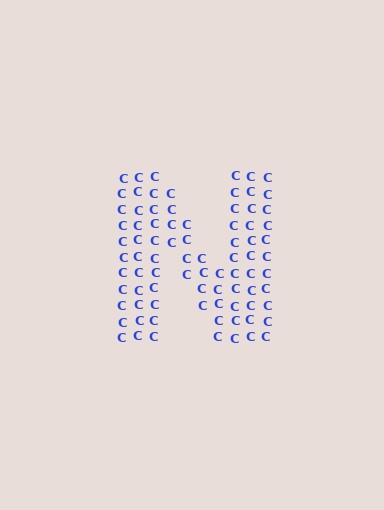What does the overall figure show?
The overall figure shows the letter N.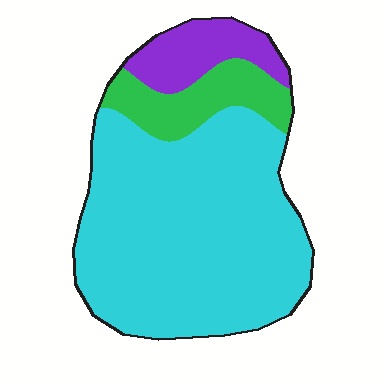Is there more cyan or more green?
Cyan.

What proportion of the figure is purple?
Purple takes up about one eighth (1/8) of the figure.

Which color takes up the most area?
Cyan, at roughly 75%.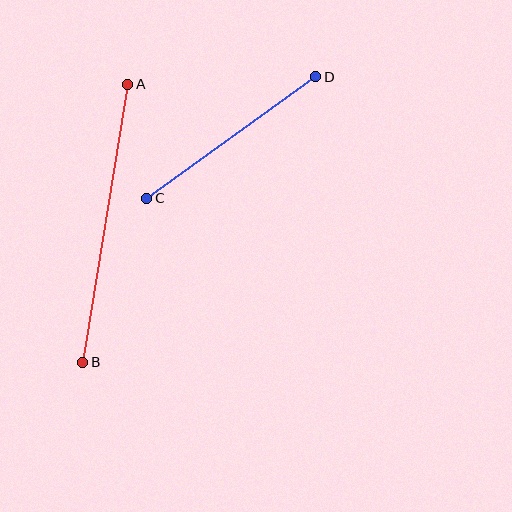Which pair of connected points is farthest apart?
Points A and B are farthest apart.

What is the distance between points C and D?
The distance is approximately 208 pixels.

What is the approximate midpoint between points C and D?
The midpoint is at approximately (231, 138) pixels.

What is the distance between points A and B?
The distance is approximately 282 pixels.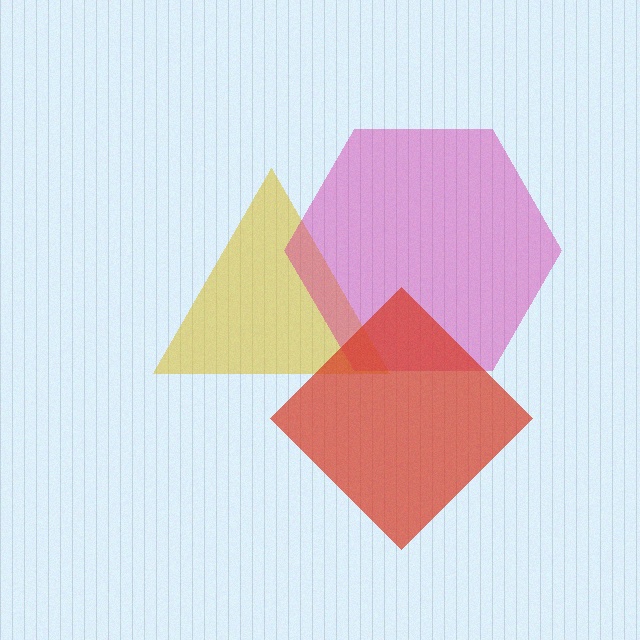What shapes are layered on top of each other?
The layered shapes are: a yellow triangle, a magenta hexagon, a red diamond.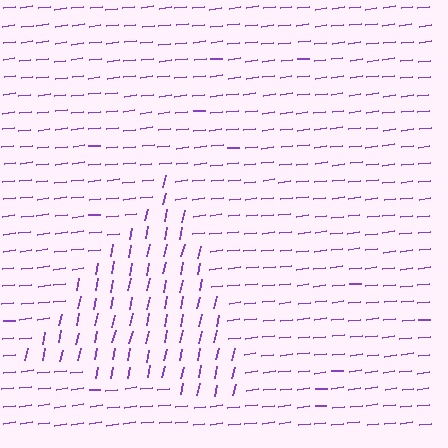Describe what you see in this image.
The image is filled with small purple line segments. A triangle region in the image has lines oriented differently from the surrounding lines, creating a visible texture boundary.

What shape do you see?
I see a triangle.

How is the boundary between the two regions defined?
The boundary is defined purely by a change in line orientation (approximately 71 degrees difference). All lines are the same color and thickness.